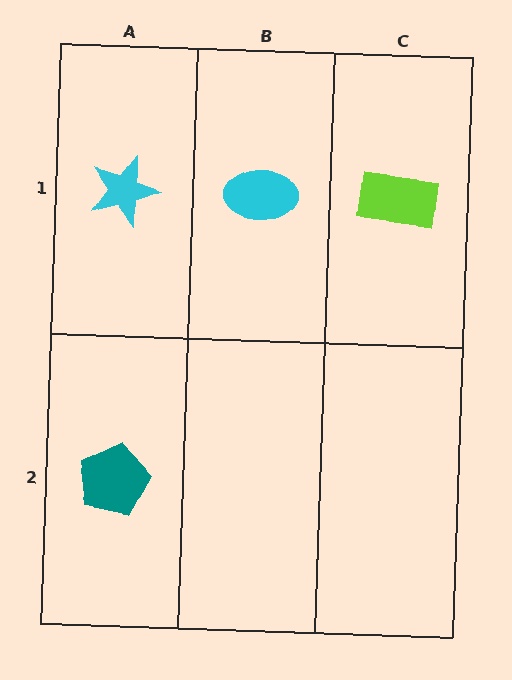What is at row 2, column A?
A teal pentagon.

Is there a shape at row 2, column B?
No, that cell is empty.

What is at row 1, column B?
A cyan ellipse.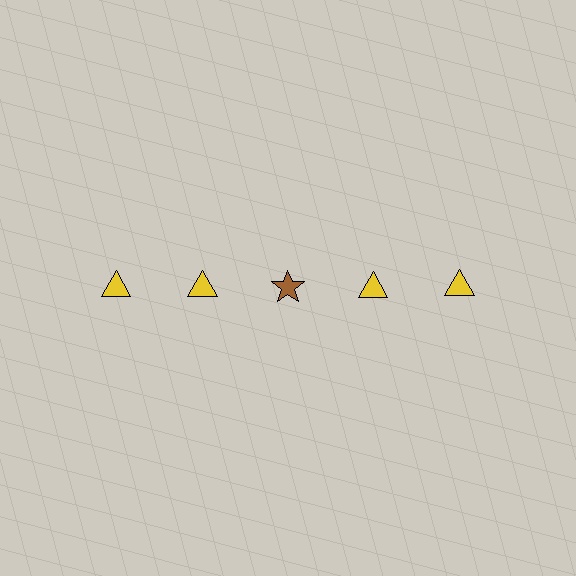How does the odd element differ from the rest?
It differs in both color (brown instead of yellow) and shape (star instead of triangle).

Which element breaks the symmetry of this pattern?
The brown star in the top row, center column breaks the symmetry. All other shapes are yellow triangles.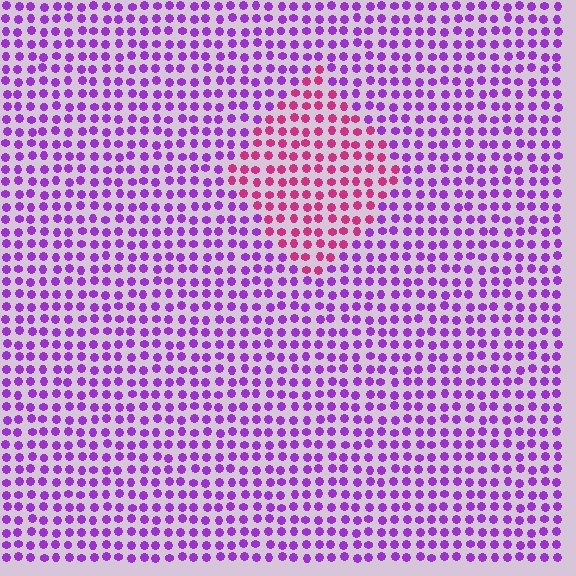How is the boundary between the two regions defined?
The boundary is defined purely by a slight shift in hue (about 47 degrees). Spacing, size, and orientation are identical on both sides.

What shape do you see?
I see a diamond.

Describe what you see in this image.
The image is filled with small purple elements in a uniform arrangement. A diamond-shaped region is visible where the elements are tinted to a slightly different hue, forming a subtle color boundary.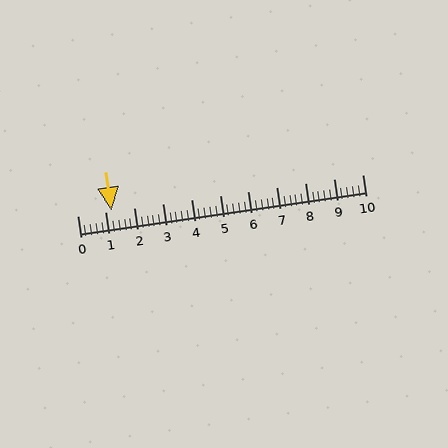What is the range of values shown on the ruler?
The ruler shows values from 0 to 10.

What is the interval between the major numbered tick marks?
The major tick marks are spaced 1 units apart.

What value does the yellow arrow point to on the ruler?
The yellow arrow points to approximately 1.2.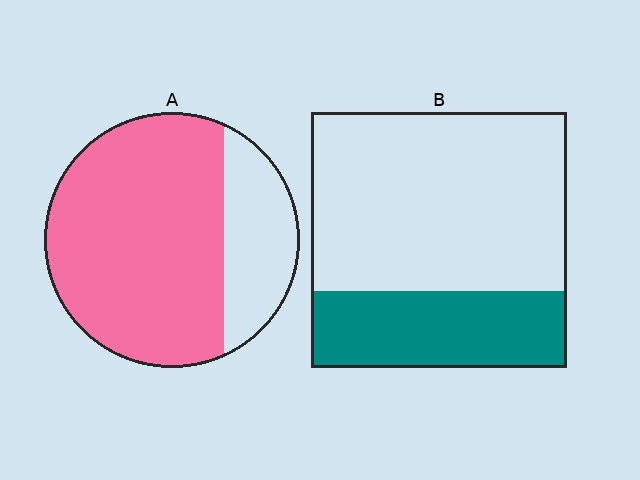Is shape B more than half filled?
No.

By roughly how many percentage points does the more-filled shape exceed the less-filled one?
By roughly 45 percentage points (A over B).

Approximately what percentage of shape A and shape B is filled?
A is approximately 75% and B is approximately 30%.